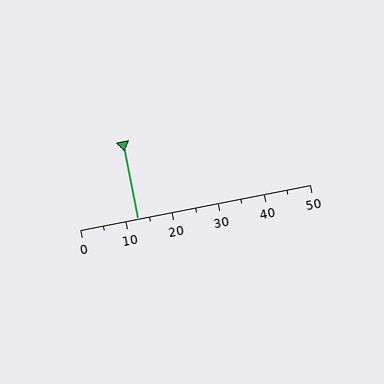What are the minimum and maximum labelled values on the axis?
The axis runs from 0 to 50.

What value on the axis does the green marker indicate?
The marker indicates approximately 12.5.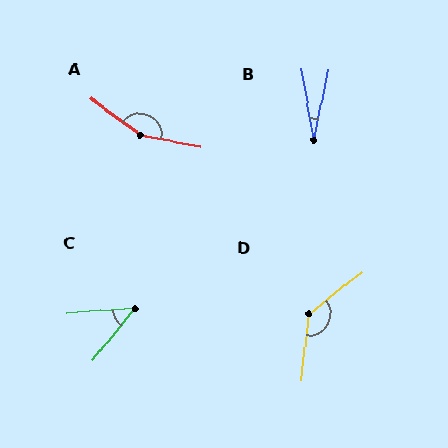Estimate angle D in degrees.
Approximately 135 degrees.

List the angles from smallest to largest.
B (22°), C (47°), D (135°), A (154°).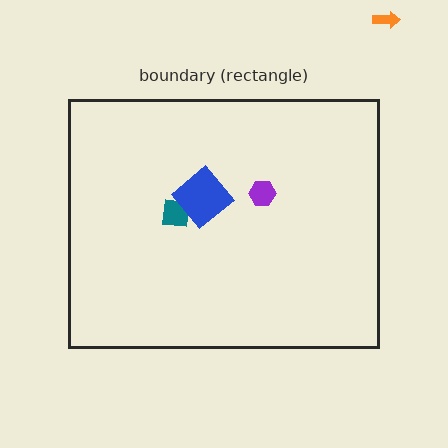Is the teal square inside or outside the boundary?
Inside.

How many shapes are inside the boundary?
3 inside, 1 outside.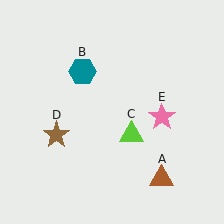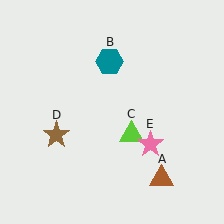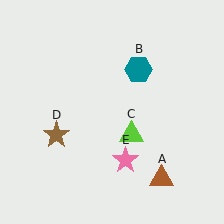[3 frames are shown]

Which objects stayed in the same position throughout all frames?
Brown triangle (object A) and lime triangle (object C) and brown star (object D) remained stationary.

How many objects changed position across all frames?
2 objects changed position: teal hexagon (object B), pink star (object E).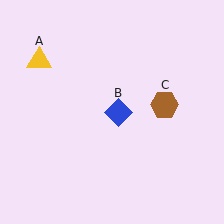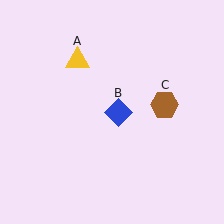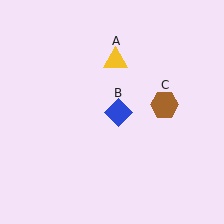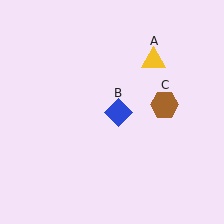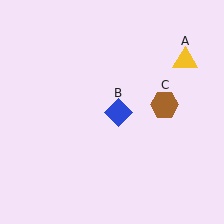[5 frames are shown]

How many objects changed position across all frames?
1 object changed position: yellow triangle (object A).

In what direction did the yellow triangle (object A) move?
The yellow triangle (object A) moved right.